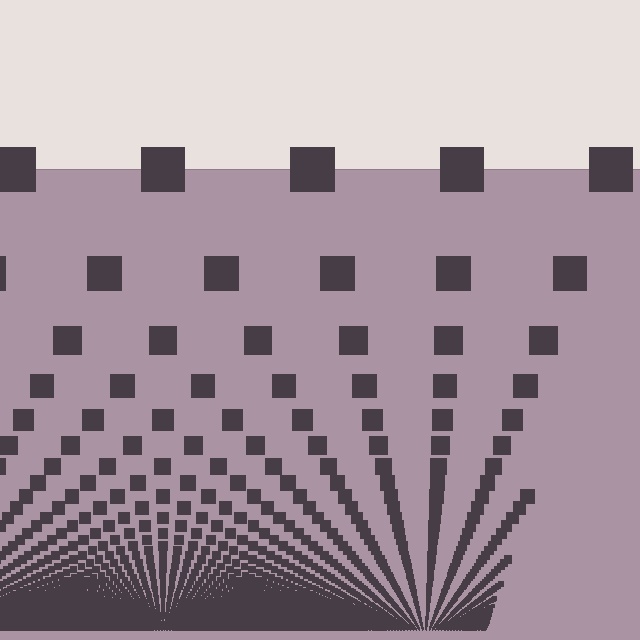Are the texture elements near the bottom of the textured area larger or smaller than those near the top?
Smaller. The gradient is inverted — elements near the bottom are smaller and denser.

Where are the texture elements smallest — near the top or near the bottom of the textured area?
Near the bottom.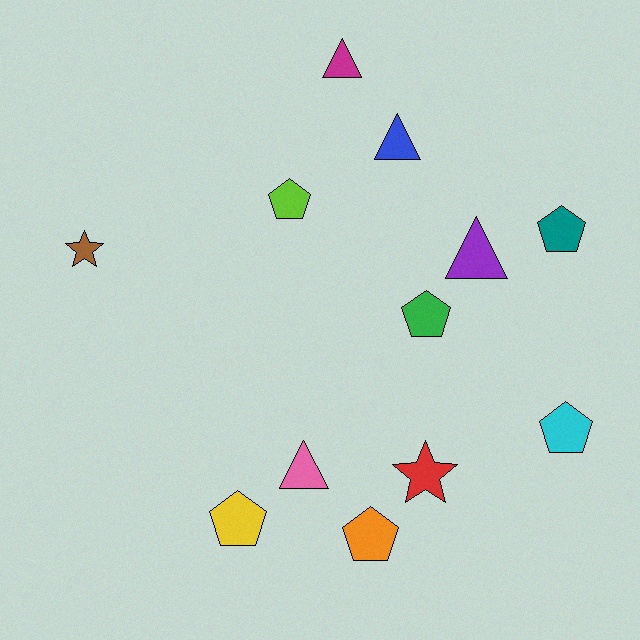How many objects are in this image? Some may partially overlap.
There are 12 objects.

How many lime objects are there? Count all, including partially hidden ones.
There is 1 lime object.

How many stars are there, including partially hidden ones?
There are 2 stars.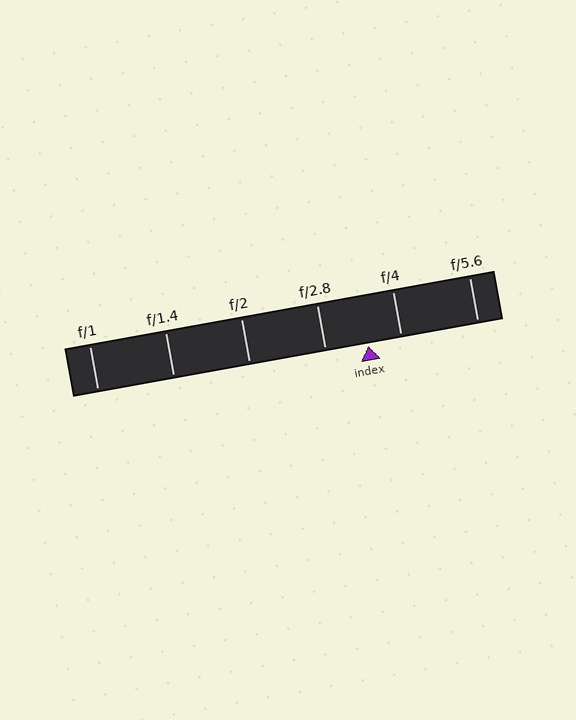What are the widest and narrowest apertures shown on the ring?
The widest aperture shown is f/1 and the narrowest is f/5.6.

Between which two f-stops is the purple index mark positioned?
The index mark is between f/2.8 and f/4.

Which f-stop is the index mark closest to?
The index mark is closest to f/4.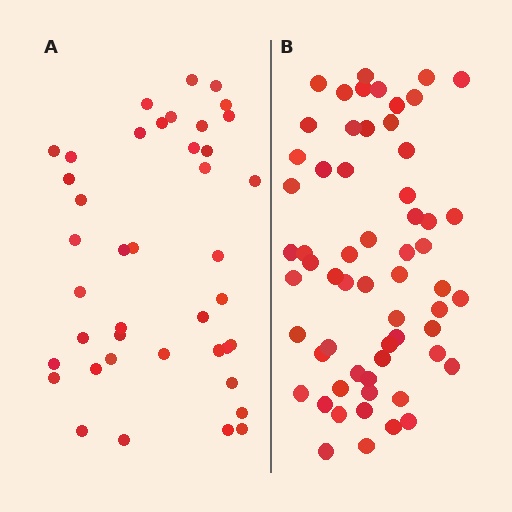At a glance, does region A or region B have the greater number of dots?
Region B (the right region) has more dots.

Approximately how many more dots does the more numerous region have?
Region B has approximately 20 more dots than region A.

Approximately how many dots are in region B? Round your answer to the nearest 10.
About 60 dots.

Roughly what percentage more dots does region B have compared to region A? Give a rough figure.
About 45% more.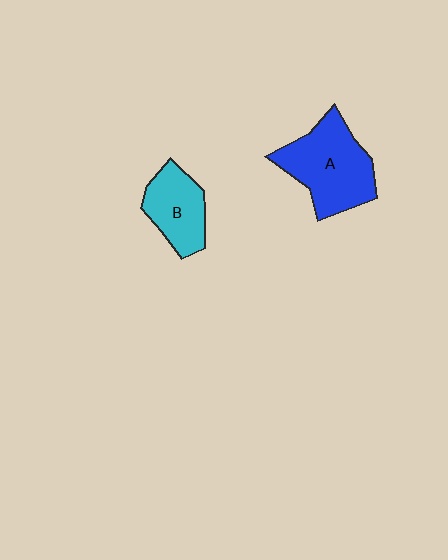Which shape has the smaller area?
Shape B (cyan).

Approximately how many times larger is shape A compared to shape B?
Approximately 1.5 times.